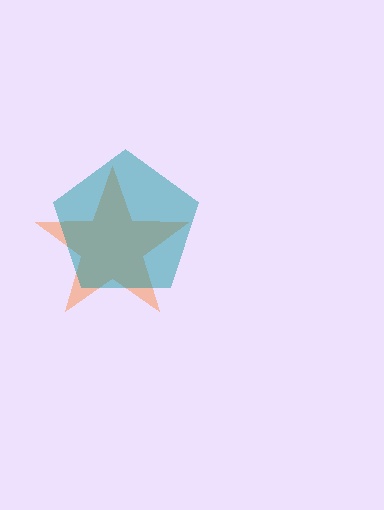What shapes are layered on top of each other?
The layered shapes are: an orange star, a teal pentagon.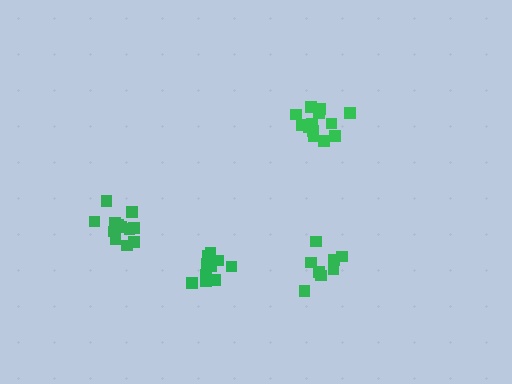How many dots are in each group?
Group 1: 13 dots, Group 2: 8 dots, Group 3: 13 dots, Group 4: 10 dots (44 total).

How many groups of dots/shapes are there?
There are 4 groups.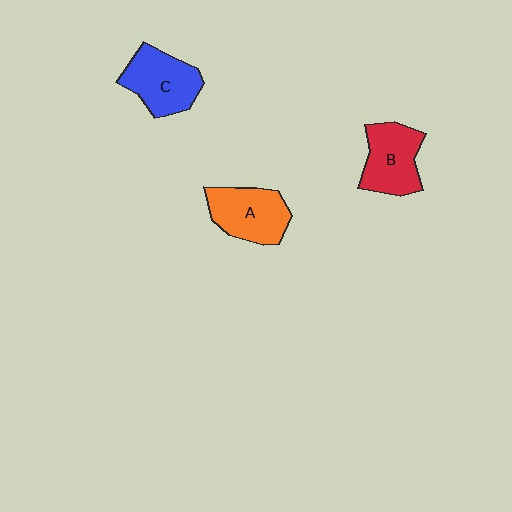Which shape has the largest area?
Shape C (blue).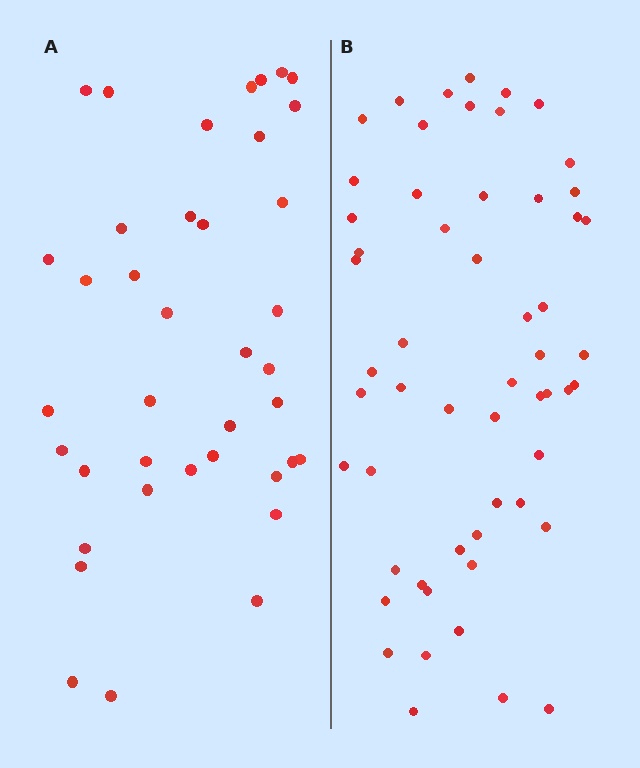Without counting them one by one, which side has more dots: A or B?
Region B (the right region) has more dots.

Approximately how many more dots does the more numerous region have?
Region B has approximately 15 more dots than region A.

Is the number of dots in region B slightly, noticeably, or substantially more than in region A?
Region B has noticeably more, but not dramatically so. The ratio is roughly 1.4 to 1.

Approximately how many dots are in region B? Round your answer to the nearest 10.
About 60 dots. (The exact count is 56, which rounds to 60.)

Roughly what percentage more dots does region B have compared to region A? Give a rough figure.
About 45% more.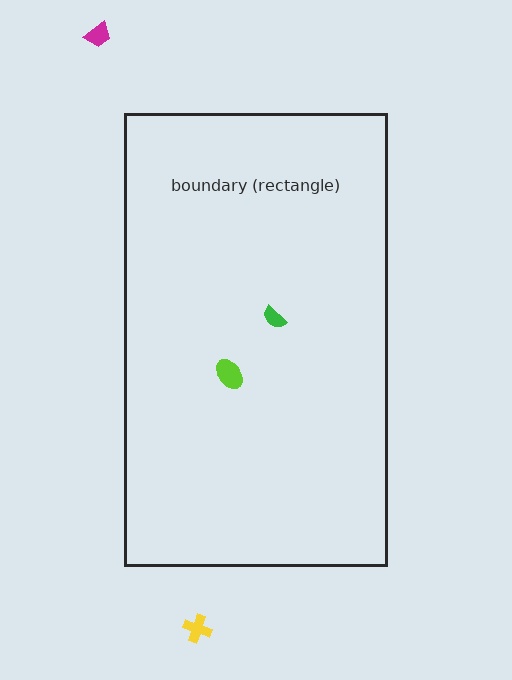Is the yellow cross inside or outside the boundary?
Outside.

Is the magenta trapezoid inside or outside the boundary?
Outside.